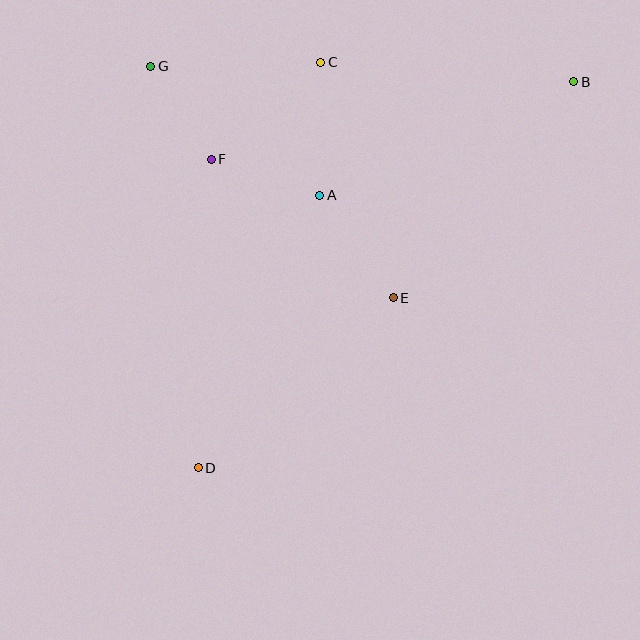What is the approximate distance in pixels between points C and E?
The distance between C and E is approximately 246 pixels.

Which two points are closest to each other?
Points F and G are closest to each other.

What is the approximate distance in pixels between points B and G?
The distance between B and G is approximately 424 pixels.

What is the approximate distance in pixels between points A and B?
The distance between A and B is approximately 278 pixels.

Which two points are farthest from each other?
Points B and D are farthest from each other.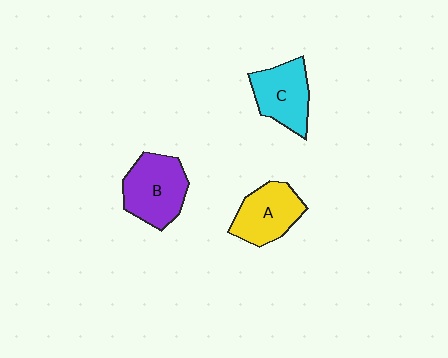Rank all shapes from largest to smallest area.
From largest to smallest: B (purple), A (yellow), C (cyan).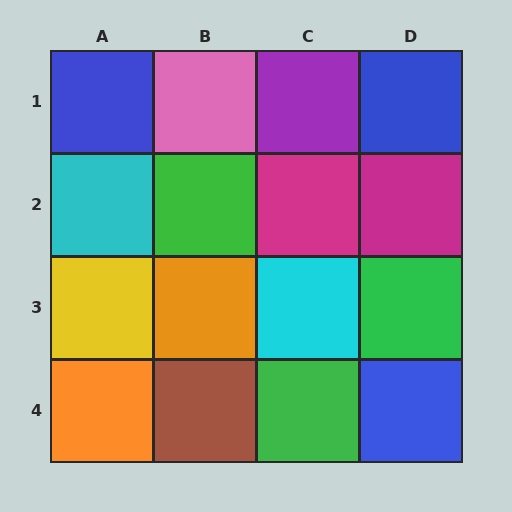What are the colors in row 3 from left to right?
Yellow, orange, cyan, green.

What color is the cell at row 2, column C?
Magenta.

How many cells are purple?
1 cell is purple.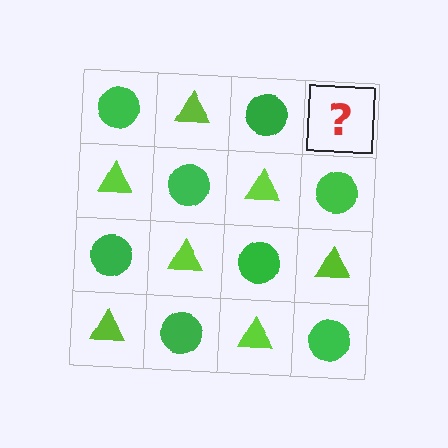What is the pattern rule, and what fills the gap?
The rule is that it alternates green circle and lime triangle in a checkerboard pattern. The gap should be filled with a lime triangle.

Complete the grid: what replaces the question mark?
The question mark should be replaced with a lime triangle.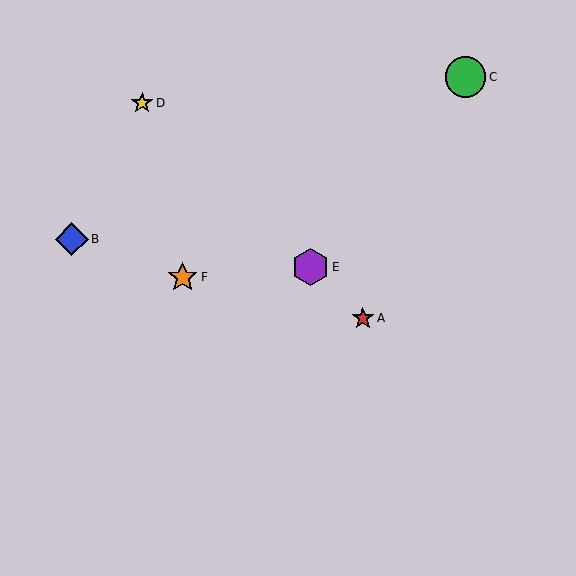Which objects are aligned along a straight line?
Objects A, D, E are aligned along a straight line.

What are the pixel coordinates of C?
Object C is at (465, 77).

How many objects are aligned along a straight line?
3 objects (A, D, E) are aligned along a straight line.